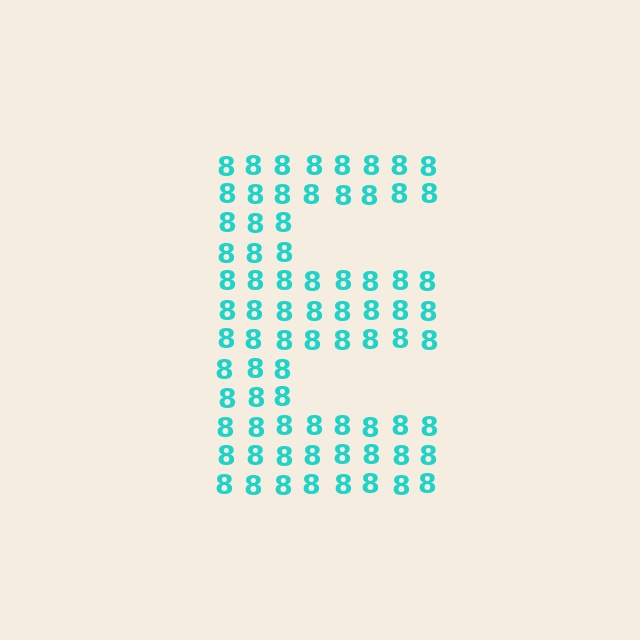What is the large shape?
The large shape is the letter E.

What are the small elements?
The small elements are digit 8's.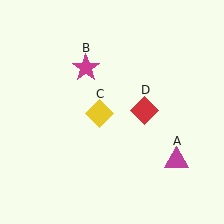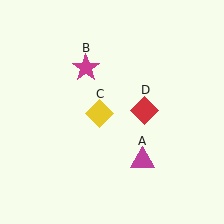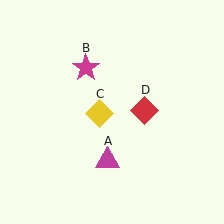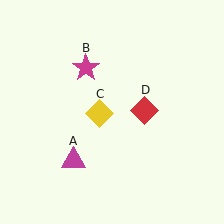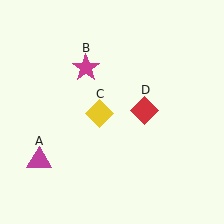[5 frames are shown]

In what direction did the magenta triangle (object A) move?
The magenta triangle (object A) moved left.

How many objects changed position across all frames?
1 object changed position: magenta triangle (object A).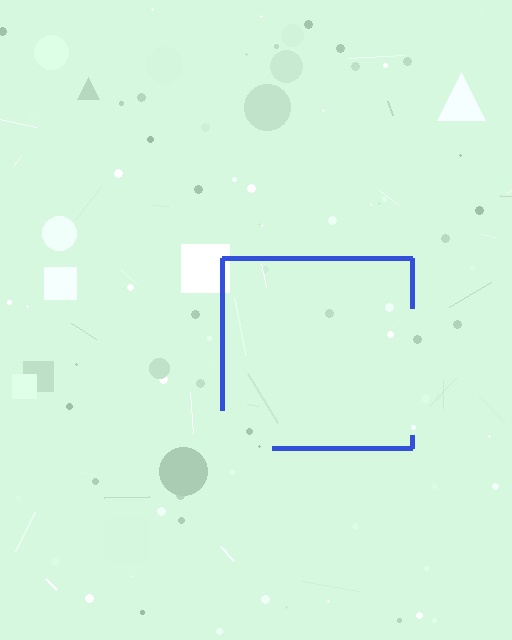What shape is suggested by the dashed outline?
The dashed outline suggests a square.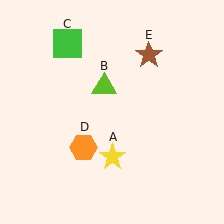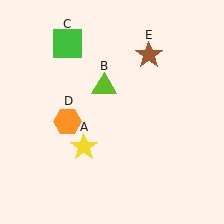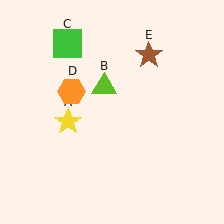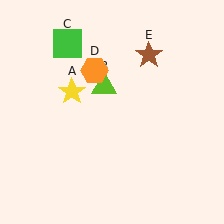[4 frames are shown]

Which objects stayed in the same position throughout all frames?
Lime triangle (object B) and green square (object C) and brown star (object E) remained stationary.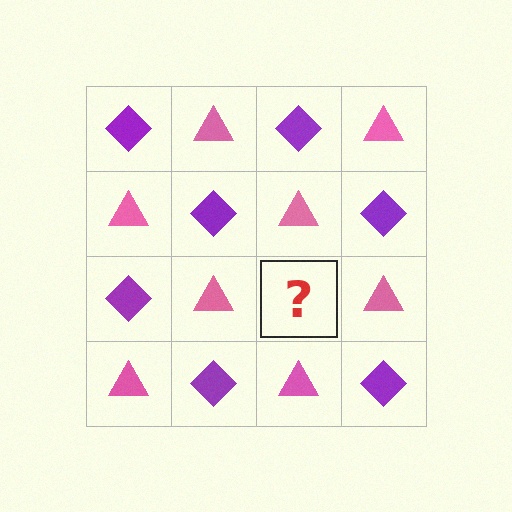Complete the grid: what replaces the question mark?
The question mark should be replaced with a purple diamond.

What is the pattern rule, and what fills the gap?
The rule is that it alternates purple diamond and pink triangle in a checkerboard pattern. The gap should be filled with a purple diamond.